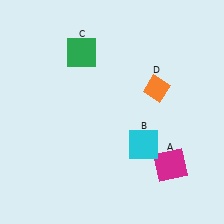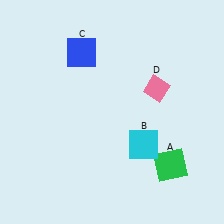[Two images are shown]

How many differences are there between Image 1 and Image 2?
There are 3 differences between the two images.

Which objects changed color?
A changed from magenta to green. C changed from green to blue. D changed from orange to pink.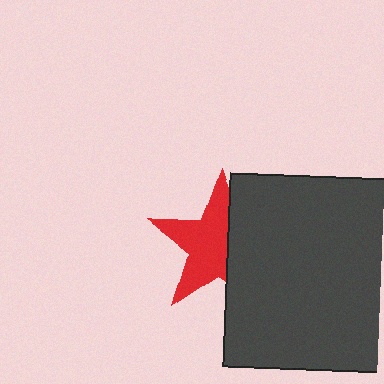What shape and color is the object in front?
The object in front is a dark gray rectangle.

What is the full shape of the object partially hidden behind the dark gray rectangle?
The partially hidden object is a red star.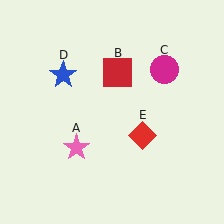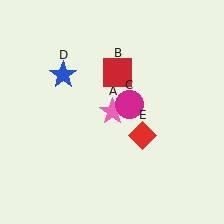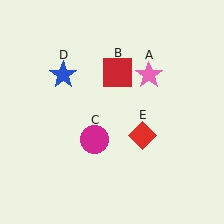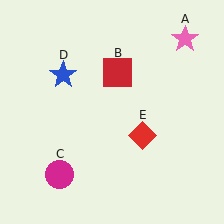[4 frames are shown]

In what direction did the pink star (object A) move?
The pink star (object A) moved up and to the right.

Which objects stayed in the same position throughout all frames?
Red square (object B) and blue star (object D) and red diamond (object E) remained stationary.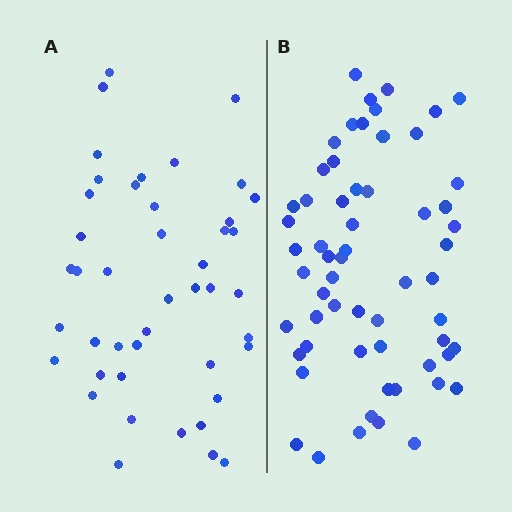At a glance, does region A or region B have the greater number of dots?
Region B (the right region) has more dots.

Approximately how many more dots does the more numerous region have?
Region B has approximately 15 more dots than region A.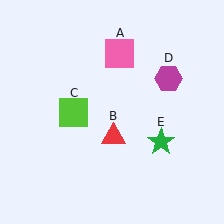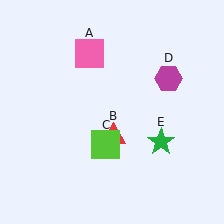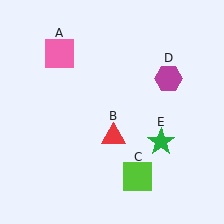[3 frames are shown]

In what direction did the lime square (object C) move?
The lime square (object C) moved down and to the right.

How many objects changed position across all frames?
2 objects changed position: pink square (object A), lime square (object C).